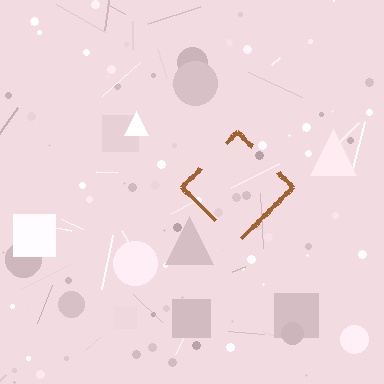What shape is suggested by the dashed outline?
The dashed outline suggests a diamond.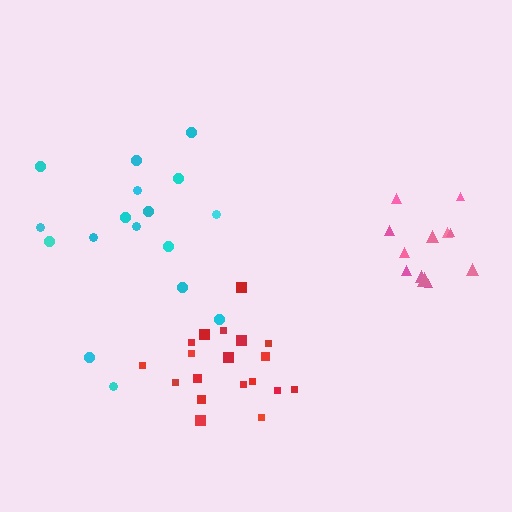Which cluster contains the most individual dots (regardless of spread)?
Red (19).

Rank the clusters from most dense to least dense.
red, pink, cyan.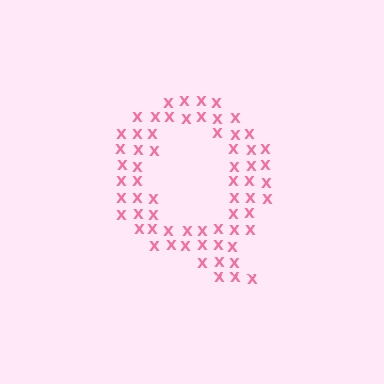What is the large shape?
The large shape is the letter Q.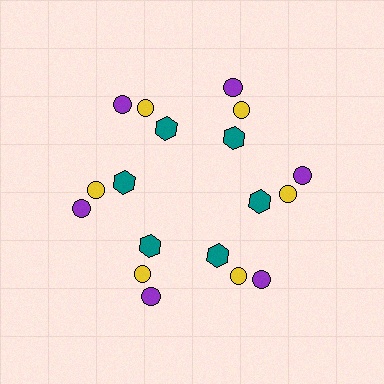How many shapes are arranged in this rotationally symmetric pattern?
There are 18 shapes, arranged in 6 groups of 3.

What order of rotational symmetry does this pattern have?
This pattern has 6-fold rotational symmetry.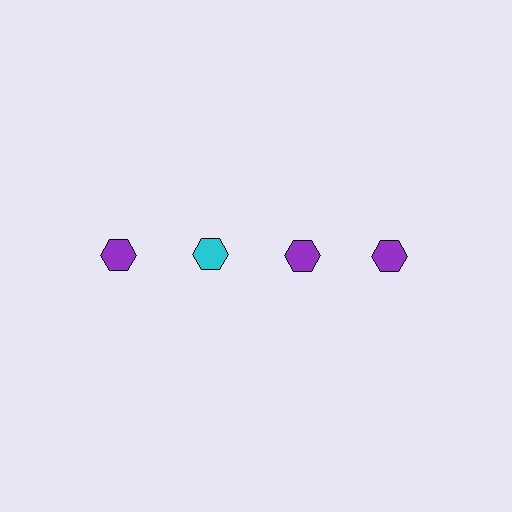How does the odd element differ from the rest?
It has a different color: cyan instead of purple.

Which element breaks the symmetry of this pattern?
The cyan hexagon in the top row, second from left column breaks the symmetry. All other shapes are purple hexagons.